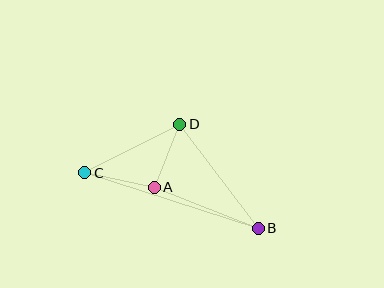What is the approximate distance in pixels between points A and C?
The distance between A and C is approximately 71 pixels.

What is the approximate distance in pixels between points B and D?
The distance between B and D is approximately 130 pixels.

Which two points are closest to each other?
Points A and D are closest to each other.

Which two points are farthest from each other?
Points B and C are farthest from each other.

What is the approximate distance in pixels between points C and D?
The distance between C and D is approximately 107 pixels.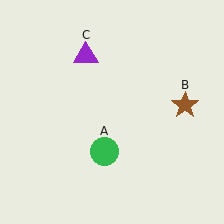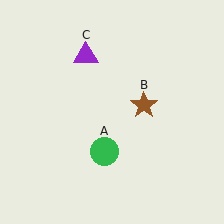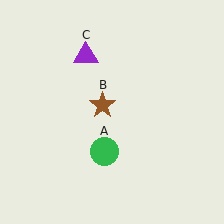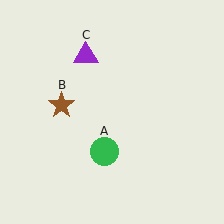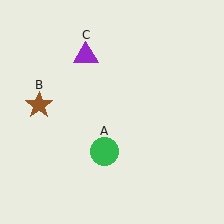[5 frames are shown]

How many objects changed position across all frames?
1 object changed position: brown star (object B).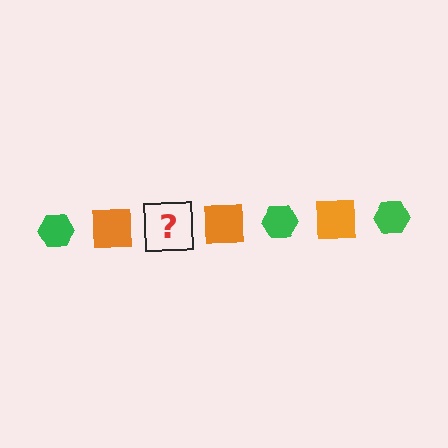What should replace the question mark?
The question mark should be replaced with a green hexagon.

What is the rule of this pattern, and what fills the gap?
The rule is that the pattern alternates between green hexagon and orange square. The gap should be filled with a green hexagon.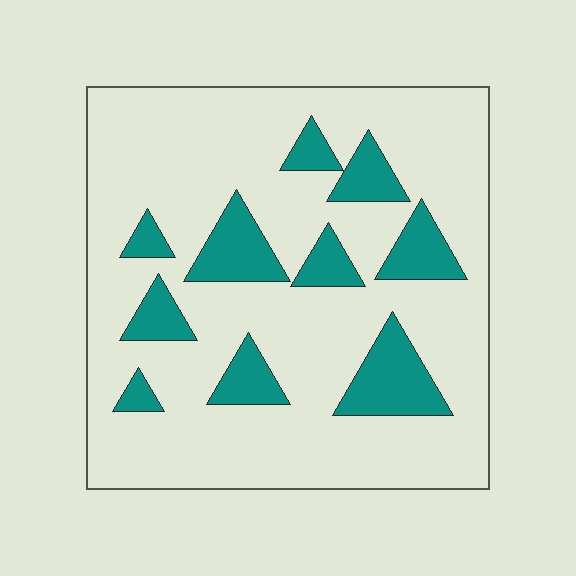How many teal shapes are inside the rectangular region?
10.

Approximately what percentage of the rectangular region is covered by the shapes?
Approximately 20%.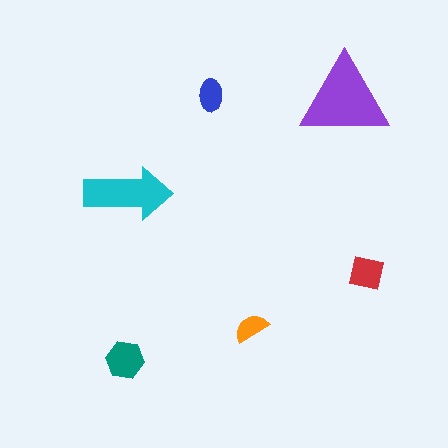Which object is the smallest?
The orange semicircle.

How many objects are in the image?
There are 6 objects in the image.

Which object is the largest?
The purple triangle.